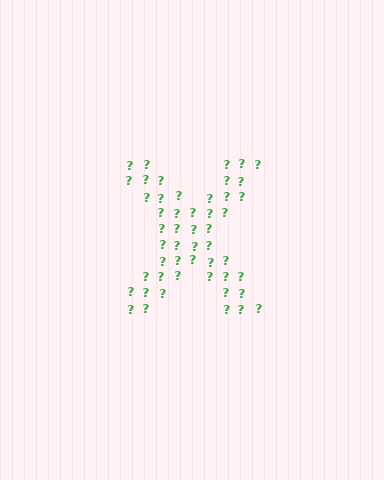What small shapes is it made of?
It is made of small question marks.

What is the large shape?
The large shape is the letter X.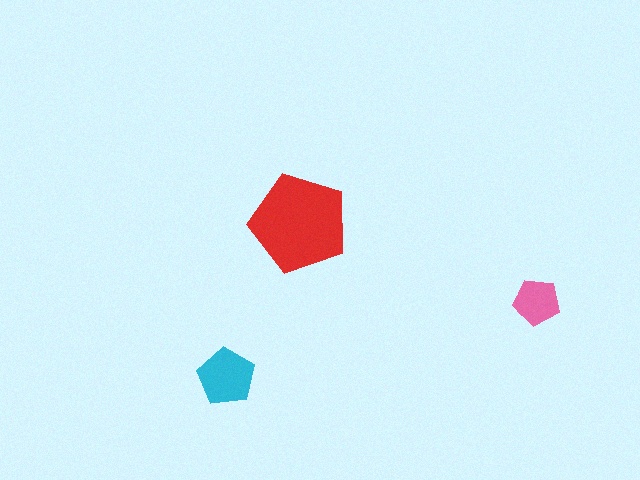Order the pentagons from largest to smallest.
the red one, the cyan one, the pink one.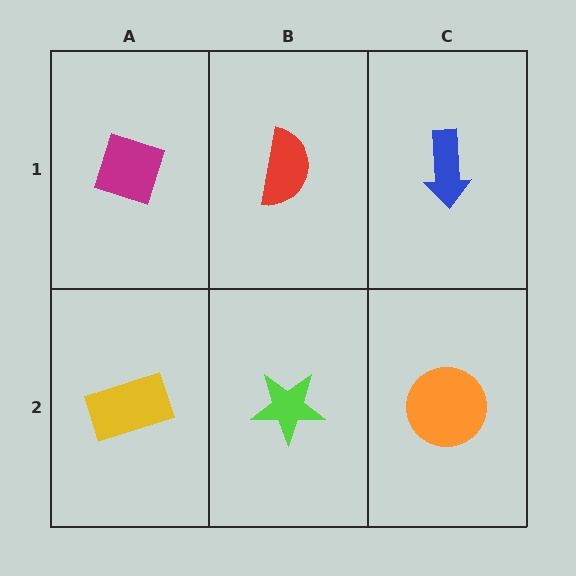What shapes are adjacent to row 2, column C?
A blue arrow (row 1, column C), a lime star (row 2, column B).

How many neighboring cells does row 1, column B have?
3.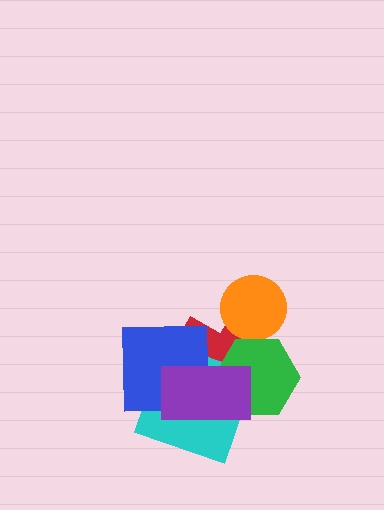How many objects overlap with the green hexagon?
3 objects overlap with the green hexagon.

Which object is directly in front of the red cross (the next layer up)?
The cyan square is directly in front of the red cross.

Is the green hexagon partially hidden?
Yes, it is partially covered by another shape.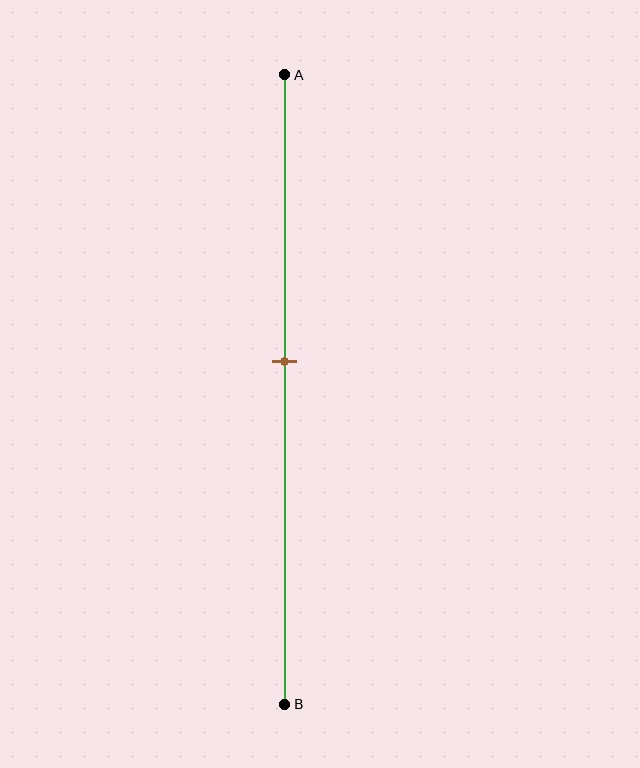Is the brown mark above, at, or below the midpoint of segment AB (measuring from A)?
The brown mark is above the midpoint of segment AB.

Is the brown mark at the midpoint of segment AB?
No, the mark is at about 45% from A, not at the 50% midpoint.